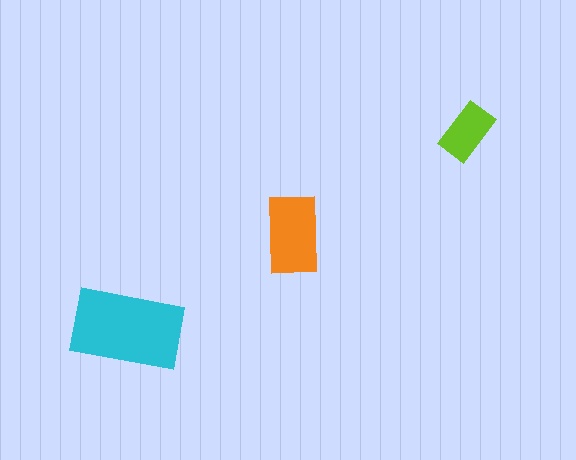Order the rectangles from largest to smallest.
the cyan one, the orange one, the lime one.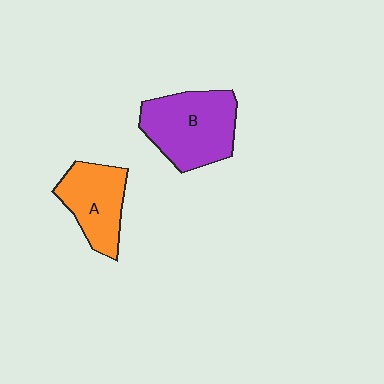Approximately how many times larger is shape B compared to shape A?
Approximately 1.4 times.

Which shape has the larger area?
Shape B (purple).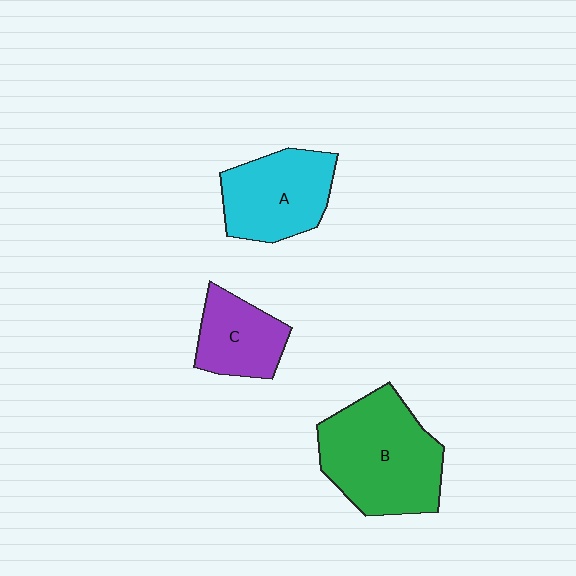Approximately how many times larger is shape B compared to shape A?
Approximately 1.4 times.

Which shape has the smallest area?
Shape C (purple).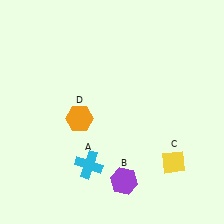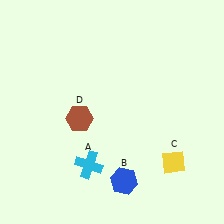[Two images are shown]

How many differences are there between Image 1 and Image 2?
There are 2 differences between the two images.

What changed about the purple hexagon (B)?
In Image 1, B is purple. In Image 2, it changed to blue.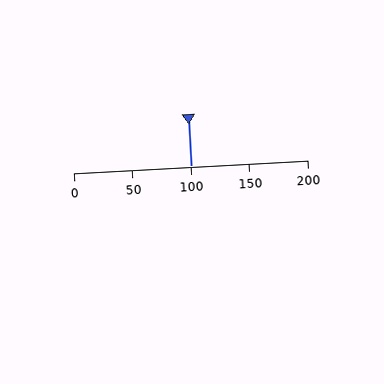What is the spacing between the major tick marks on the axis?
The major ticks are spaced 50 apart.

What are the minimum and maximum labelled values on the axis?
The axis runs from 0 to 200.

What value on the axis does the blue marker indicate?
The marker indicates approximately 100.